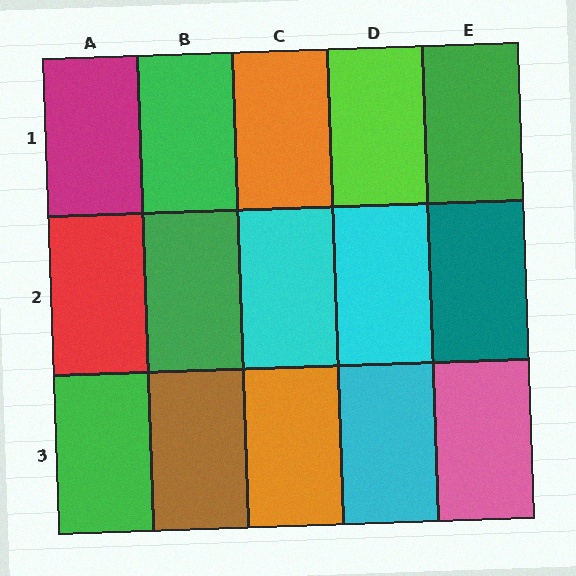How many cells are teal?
1 cell is teal.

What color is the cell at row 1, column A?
Magenta.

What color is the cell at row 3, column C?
Orange.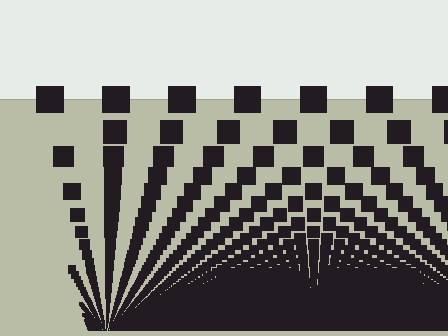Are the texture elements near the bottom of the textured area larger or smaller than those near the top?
Smaller. The gradient is inverted — elements near the bottom are smaller and denser.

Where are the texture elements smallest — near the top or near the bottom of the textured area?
Near the bottom.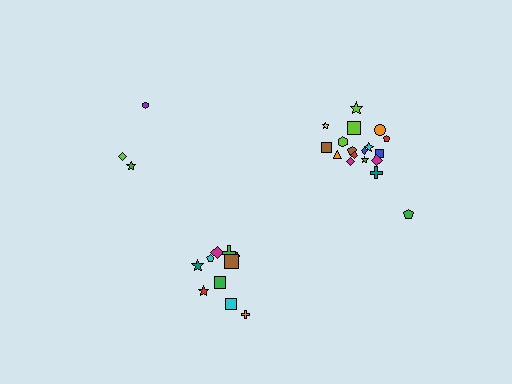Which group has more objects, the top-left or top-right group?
The top-right group.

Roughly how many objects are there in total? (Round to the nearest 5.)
Roughly 30 objects in total.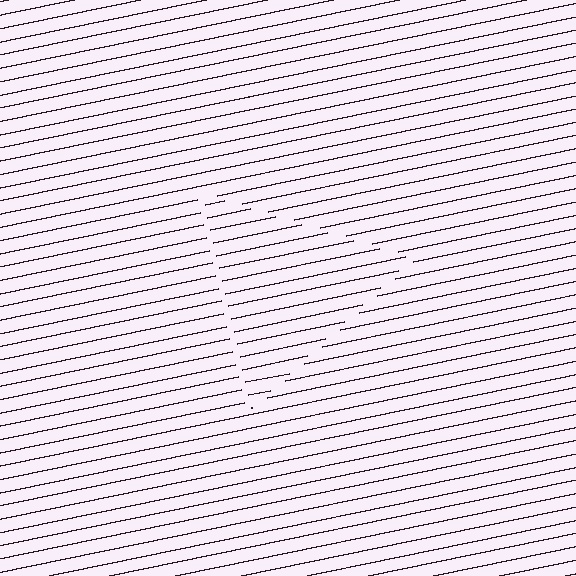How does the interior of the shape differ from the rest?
The interior of the shape contains the same grating, shifted by half a period — the contour is defined by the phase discontinuity where line-ends from the inner and outer gratings abut.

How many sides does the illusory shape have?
3 sides — the line-ends trace a triangle.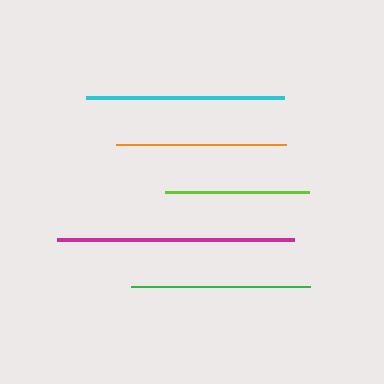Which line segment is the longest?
The magenta line is the longest at approximately 237 pixels.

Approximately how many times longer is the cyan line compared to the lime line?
The cyan line is approximately 1.4 times the length of the lime line.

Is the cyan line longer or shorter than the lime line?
The cyan line is longer than the lime line.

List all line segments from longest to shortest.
From longest to shortest: magenta, cyan, green, orange, lime.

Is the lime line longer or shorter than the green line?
The green line is longer than the lime line.